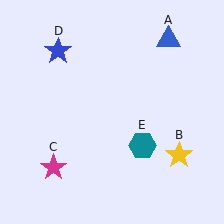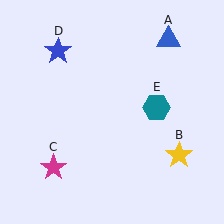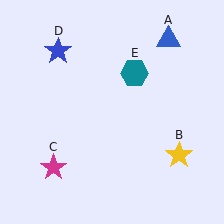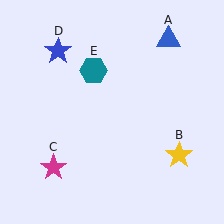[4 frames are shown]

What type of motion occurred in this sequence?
The teal hexagon (object E) rotated counterclockwise around the center of the scene.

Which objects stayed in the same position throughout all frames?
Blue triangle (object A) and yellow star (object B) and magenta star (object C) and blue star (object D) remained stationary.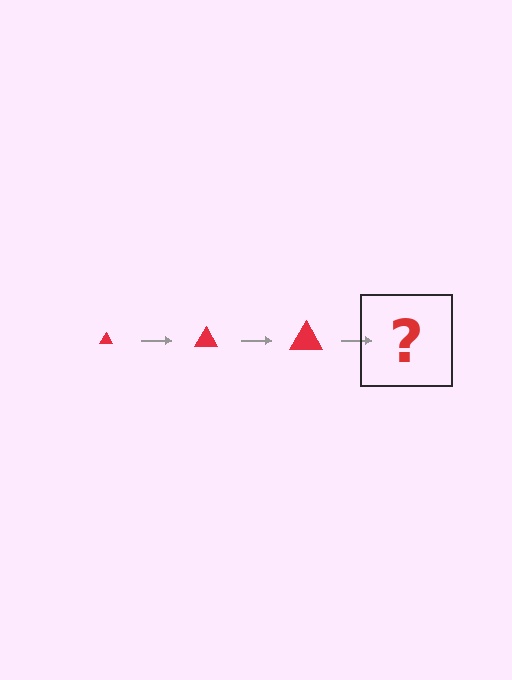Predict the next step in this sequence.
The next step is a red triangle, larger than the previous one.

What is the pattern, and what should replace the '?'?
The pattern is that the triangle gets progressively larger each step. The '?' should be a red triangle, larger than the previous one.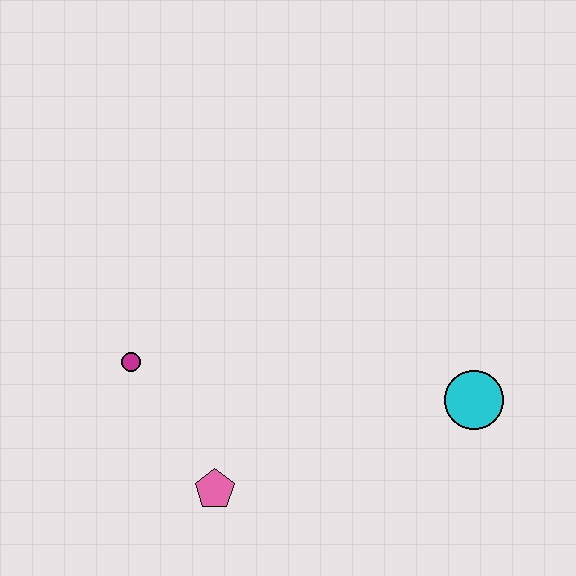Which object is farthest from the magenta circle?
The cyan circle is farthest from the magenta circle.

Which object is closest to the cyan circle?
The pink pentagon is closest to the cyan circle.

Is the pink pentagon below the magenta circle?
Yes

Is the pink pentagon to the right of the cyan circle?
No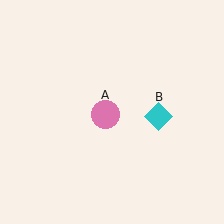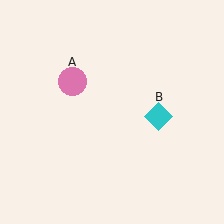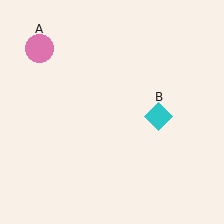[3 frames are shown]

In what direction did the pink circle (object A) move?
The pink circle (object A) moved up and to the left.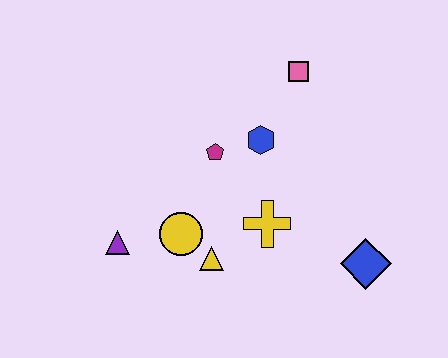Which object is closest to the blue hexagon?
The magenta pentagon is closest to the blue hexagon.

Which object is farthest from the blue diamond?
The purple triangle is farthest from the blue diamond.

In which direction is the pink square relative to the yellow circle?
The pink square is above the yellow circle.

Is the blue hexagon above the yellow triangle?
Yes